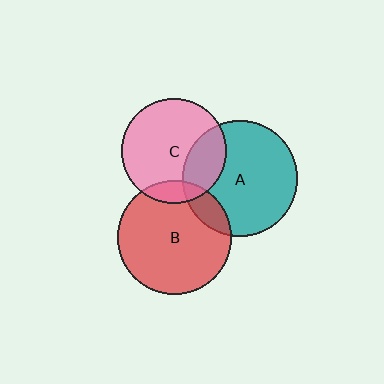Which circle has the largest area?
Circle A (teal).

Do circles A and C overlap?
Yes.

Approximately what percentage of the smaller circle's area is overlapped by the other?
Approximately 25%.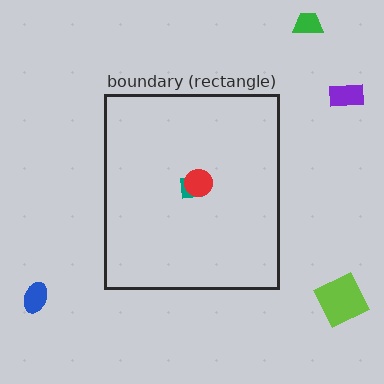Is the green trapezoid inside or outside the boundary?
Outside.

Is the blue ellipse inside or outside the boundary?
Outside.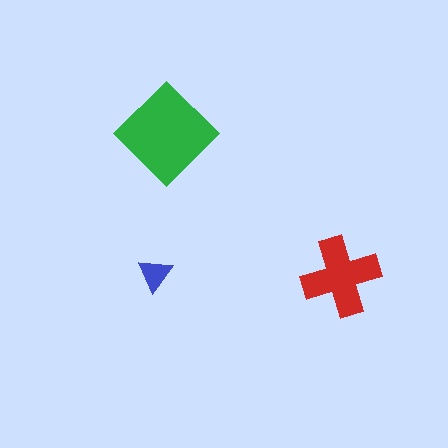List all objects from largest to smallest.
The green diamond, the red cross, the blue triangle.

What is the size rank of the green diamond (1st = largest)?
1st.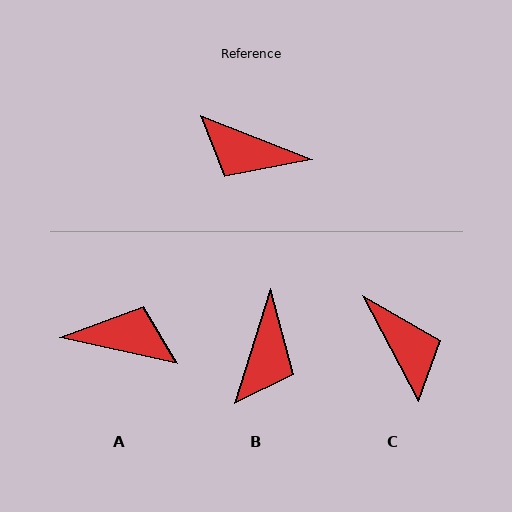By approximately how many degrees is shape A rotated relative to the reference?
Approximately 171 degrees clockwise.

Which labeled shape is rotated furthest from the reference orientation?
A, about 171 degrees away.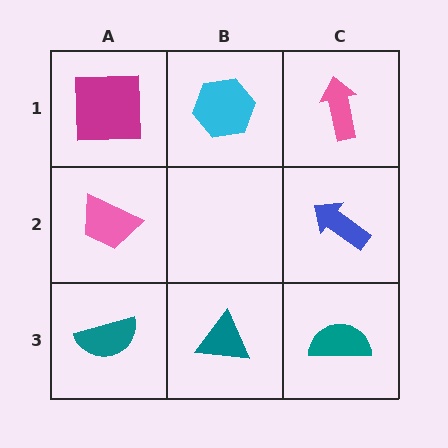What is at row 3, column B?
A teal triangle.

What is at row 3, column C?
A teal semicircle.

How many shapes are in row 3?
3 shapes.